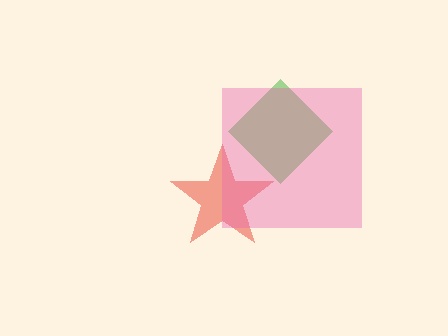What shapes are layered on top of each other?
The layered shapes are: a green diamond, a red star, a pink square.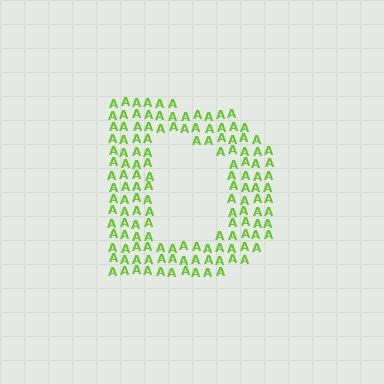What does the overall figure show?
The overall figure shows the letter D.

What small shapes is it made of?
It is made of small letter A's.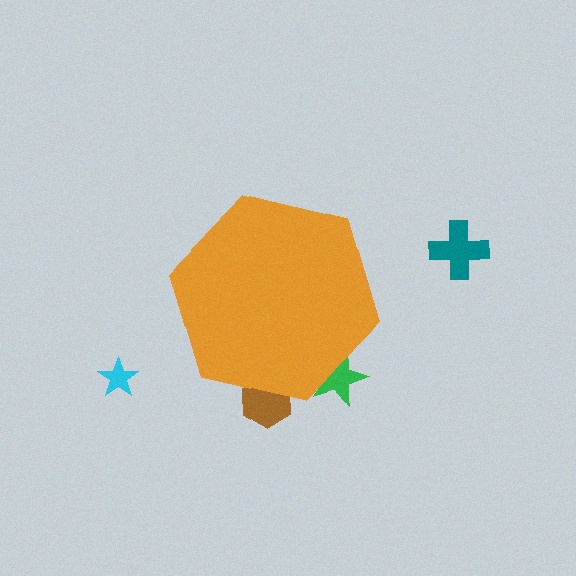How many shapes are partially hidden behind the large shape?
2 shapes are partially hidden.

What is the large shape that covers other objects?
An orange hexagon.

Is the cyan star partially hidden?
No, the cyan star is fully visible.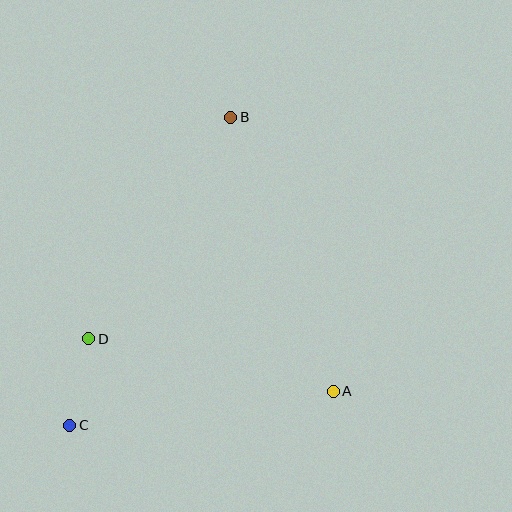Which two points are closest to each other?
Points C and D are closest to each other.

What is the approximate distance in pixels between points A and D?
The distance between A and D is approximately 250 pixels.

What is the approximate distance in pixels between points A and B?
The distance between A and B is approximately 292 pixels.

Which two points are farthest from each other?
Points B and C are farthest from each other.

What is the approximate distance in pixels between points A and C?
The distance between A and C is approximately 266 pixels.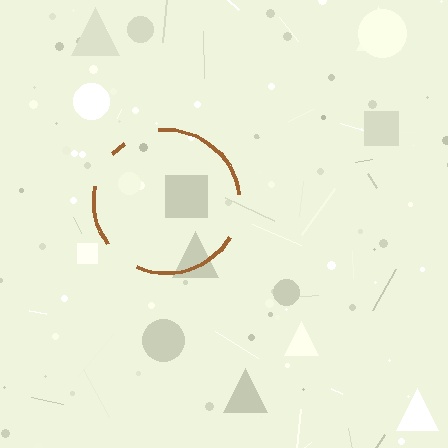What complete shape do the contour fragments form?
The contour fragments form a circle.